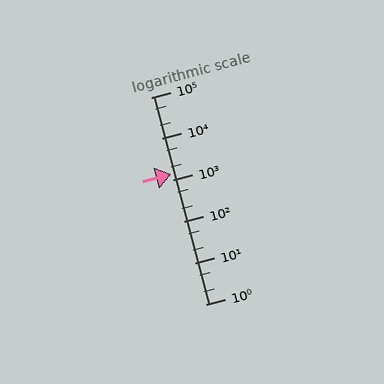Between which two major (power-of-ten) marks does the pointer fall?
The pointer is between 1000 and 10000.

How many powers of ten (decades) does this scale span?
The scale spans 5 decades, from 1 to 100000.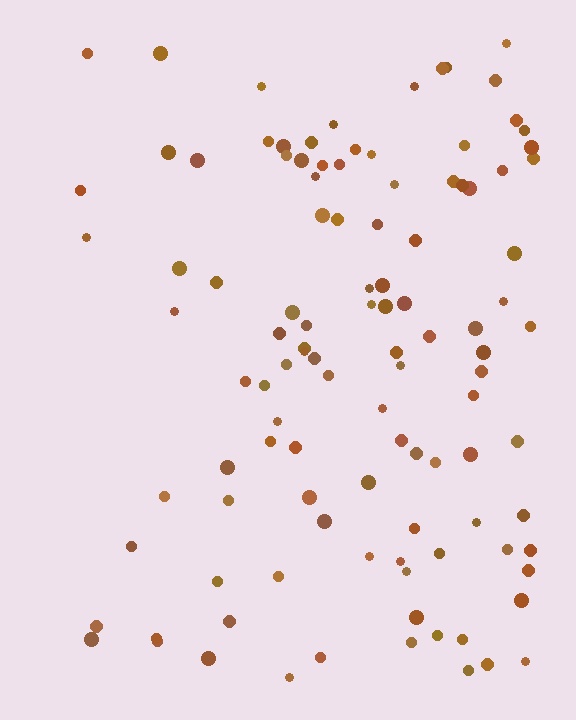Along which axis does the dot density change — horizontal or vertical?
Horizontal.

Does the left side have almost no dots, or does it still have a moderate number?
Still a moderate number, just noticeably fewer than the right.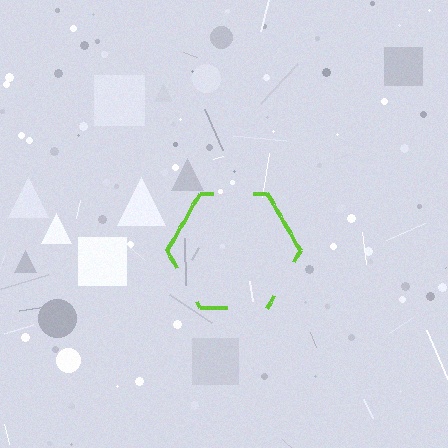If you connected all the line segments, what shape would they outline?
They would outline a hexagon.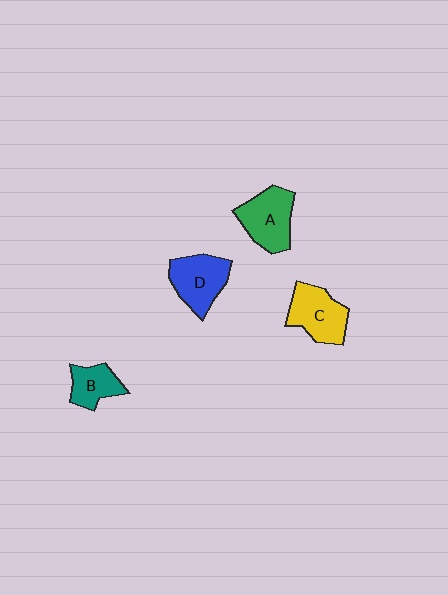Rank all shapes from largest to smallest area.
From largest to smallest: A (green), C (yellow), D (blue), B (teal).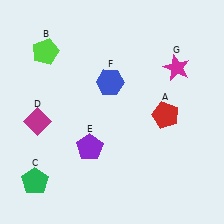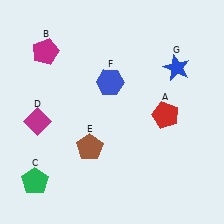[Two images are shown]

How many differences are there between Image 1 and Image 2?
There are 3 differences between the two images.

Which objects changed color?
B changed from lime to magenta. E changed from purple to brown. G changed from magenta to blue.